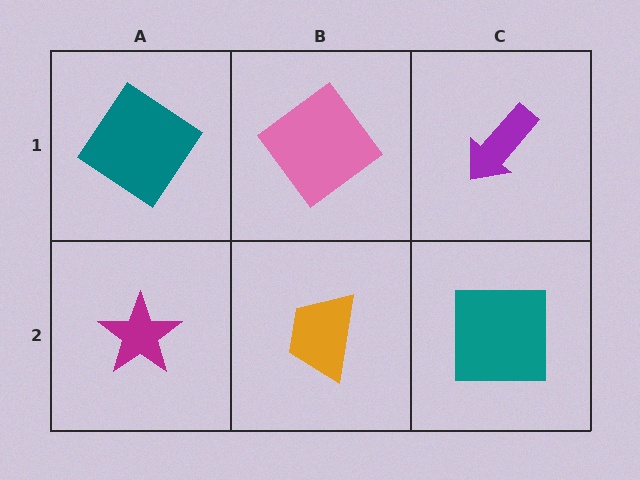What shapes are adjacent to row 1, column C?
A teal square (row 2, column C), a pink diamond (row 1, column B).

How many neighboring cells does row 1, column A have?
2.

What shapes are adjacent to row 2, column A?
A teal diamond (row 1, column A), an orange trapezoid (row 2, column B).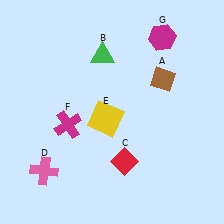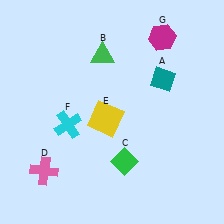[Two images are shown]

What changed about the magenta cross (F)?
In Image 1, F is magenta. In Image 2, it changed to cyan.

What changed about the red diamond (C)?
In Image 1, C is red. In Image 2, it changed to green.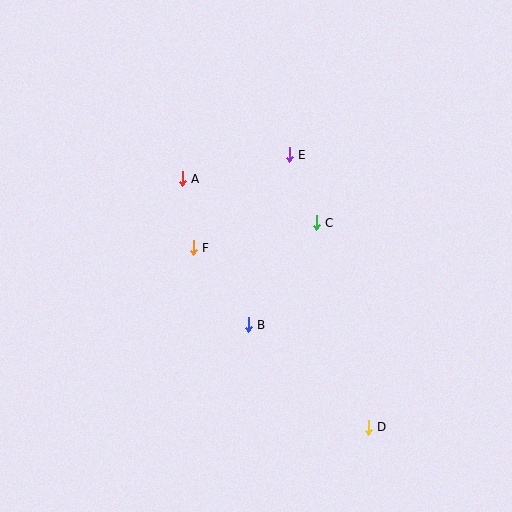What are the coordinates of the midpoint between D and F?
The midpoint between D and F is at (281, 338).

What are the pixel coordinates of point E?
Point E is at (289, 155).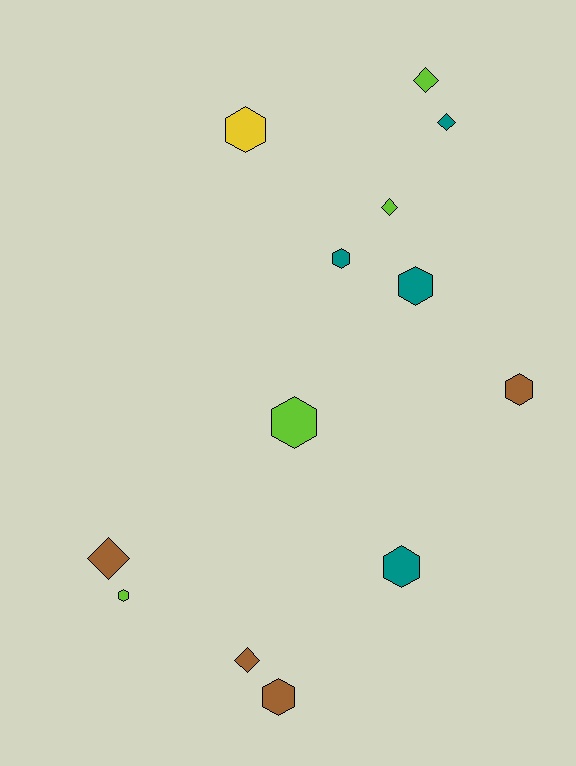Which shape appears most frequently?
Hexagon, with 8 objects.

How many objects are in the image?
There are 13 objects.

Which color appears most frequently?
Lime, with 4 objects.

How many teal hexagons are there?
There are 3 teal hexagons.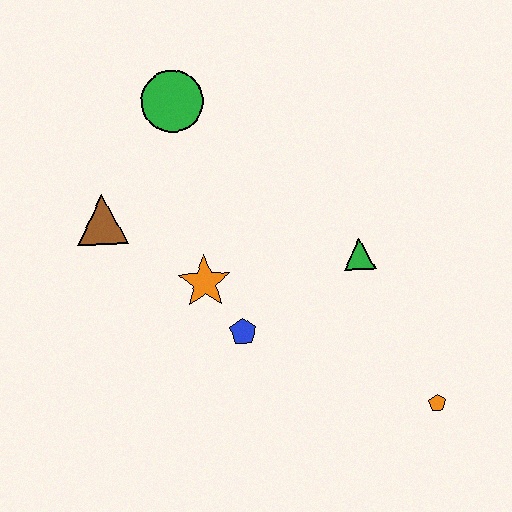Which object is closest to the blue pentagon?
The orange star is closest to the blue pentagon.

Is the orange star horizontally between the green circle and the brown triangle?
No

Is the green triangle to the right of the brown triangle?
Yes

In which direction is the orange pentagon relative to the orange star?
The orange pentagon is to the right of the orange star.